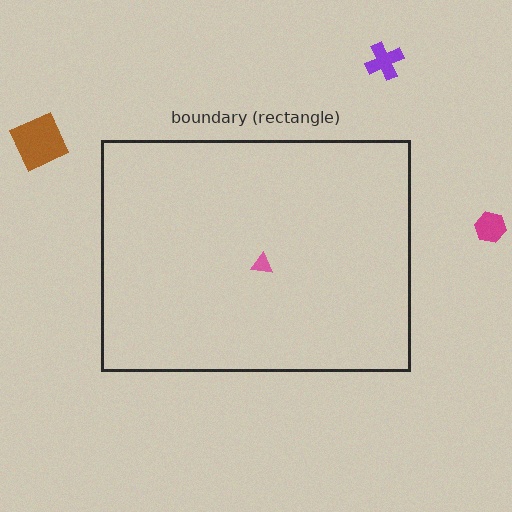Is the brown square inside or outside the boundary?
Outside.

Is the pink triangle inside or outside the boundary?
Inside.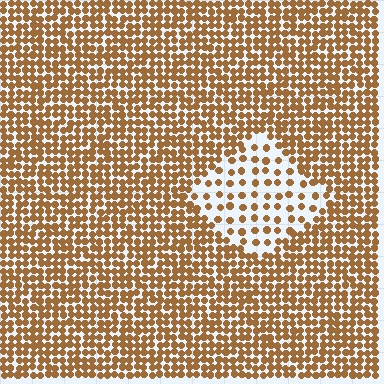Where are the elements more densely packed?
The elements are more densely packed outside the diamond boundary.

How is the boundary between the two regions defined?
The boundary is defined by a change in element density (approximately 2.6x ratio). All elements are the same color, size, and shape.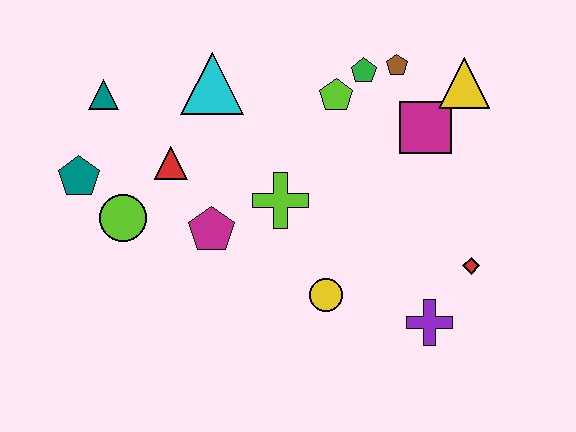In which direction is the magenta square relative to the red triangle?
The magenta square is to the right of the red triangle.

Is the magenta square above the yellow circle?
Yes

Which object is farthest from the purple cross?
The teal triangle is farthest from the purple cross.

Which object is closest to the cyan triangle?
The red triangle is closest to the cyan triangle.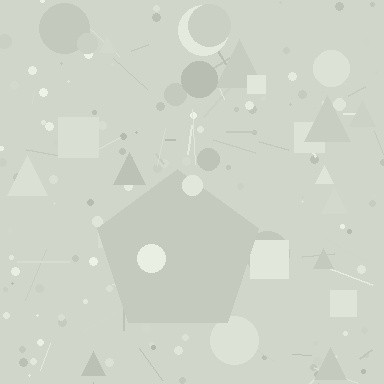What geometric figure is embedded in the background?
A pentagon is embedded in the background.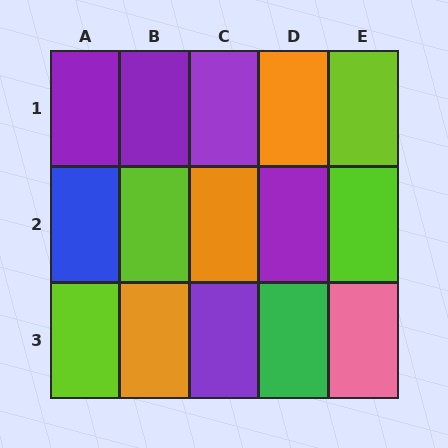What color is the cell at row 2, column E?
Lime.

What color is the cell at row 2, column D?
Purple.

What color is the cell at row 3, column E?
Pink.